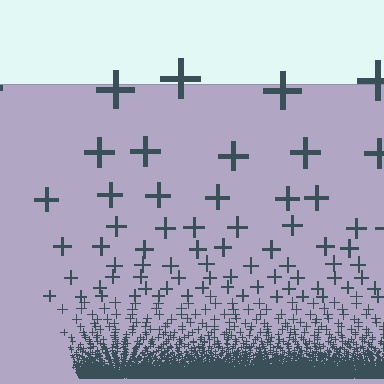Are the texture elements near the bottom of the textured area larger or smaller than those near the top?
Smaller. The gradient is inverted — elements near the bottom are smaller and denser.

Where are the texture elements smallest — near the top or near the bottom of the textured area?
Near the bottom.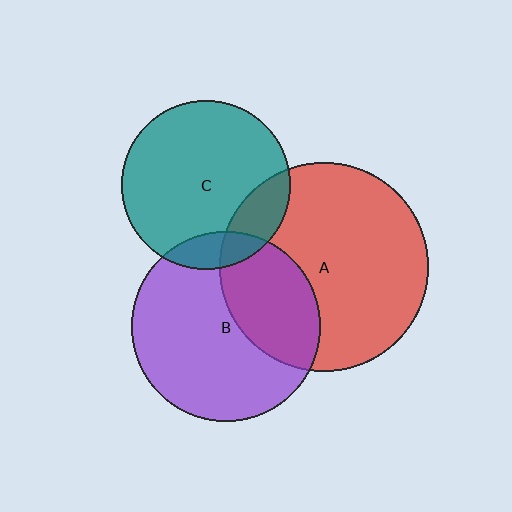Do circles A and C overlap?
Yes.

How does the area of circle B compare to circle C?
Approximately 1.3 times.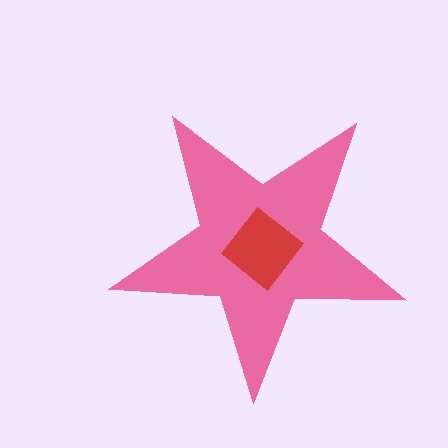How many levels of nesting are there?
2.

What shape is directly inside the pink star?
The red diamond.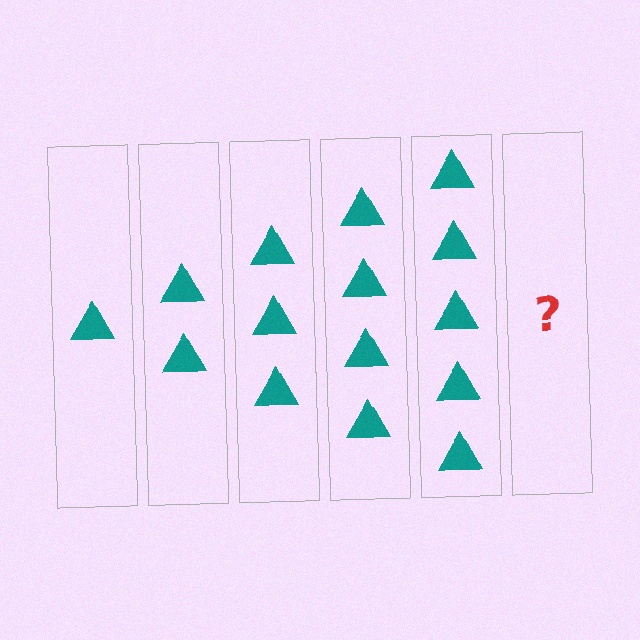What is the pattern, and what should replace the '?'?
The pattern is that each step adds one more triangle. The '?' should be 6 triangles.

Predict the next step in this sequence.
The next step is 6 triangles.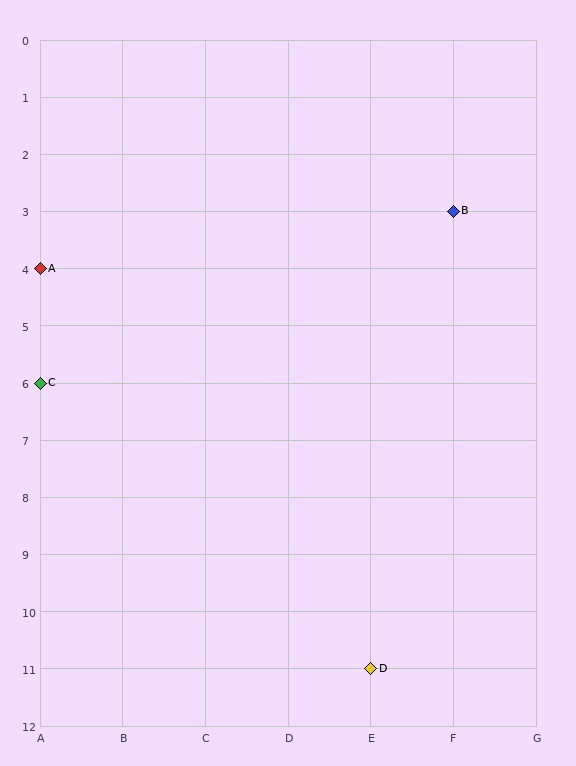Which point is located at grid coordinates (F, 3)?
Point B is at (F, 3).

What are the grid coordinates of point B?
Point B is at grid coordinates (F, 3).